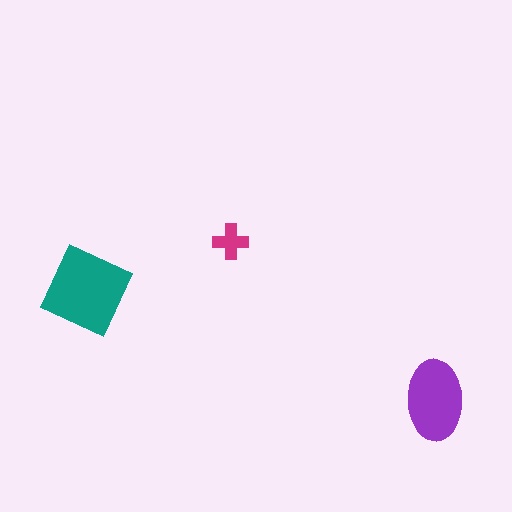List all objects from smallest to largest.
The magenta cross, the purple ellipse, the teal square.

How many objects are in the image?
There are 3 objects in the image.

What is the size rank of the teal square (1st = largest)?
1st.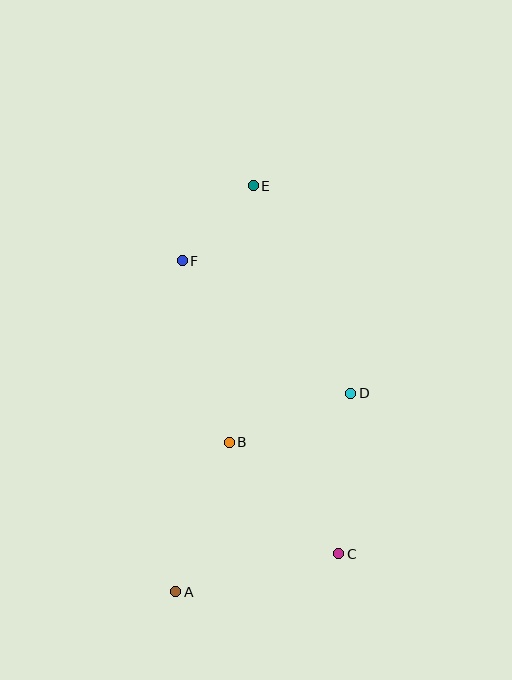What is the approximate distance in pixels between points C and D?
The distance between C and D is approximately 161 pixels.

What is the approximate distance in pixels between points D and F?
The distance between D and F is approximately 214 pixels.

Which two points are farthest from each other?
Points A and E are farthest from each other.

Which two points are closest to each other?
Points E and F are closest to each other.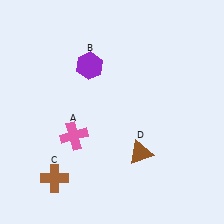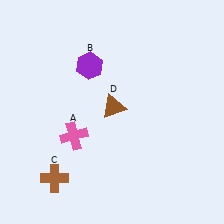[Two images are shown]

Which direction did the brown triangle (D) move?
The brown triangle (D) moved up.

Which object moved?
The brown triangle (D) moved up.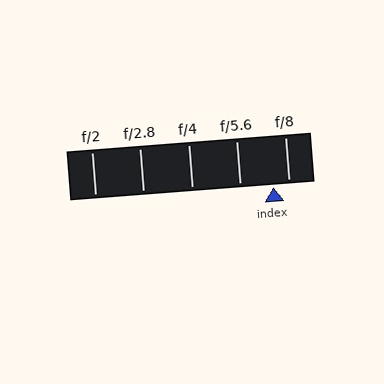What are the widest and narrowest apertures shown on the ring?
The widest aperture shown is f/2 and the narrowest is f/8.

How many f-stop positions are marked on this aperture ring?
There are 5 f-stop positions marked.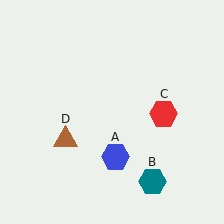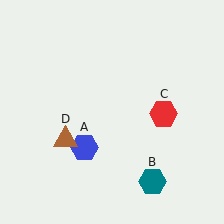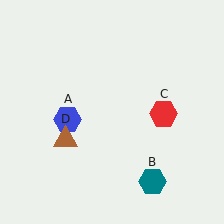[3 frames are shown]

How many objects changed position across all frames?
1 object changed position: blue hexagon (object A).